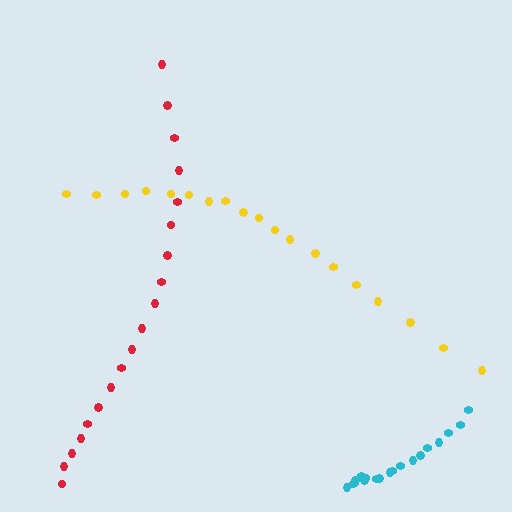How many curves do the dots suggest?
There are 3 distinct paths.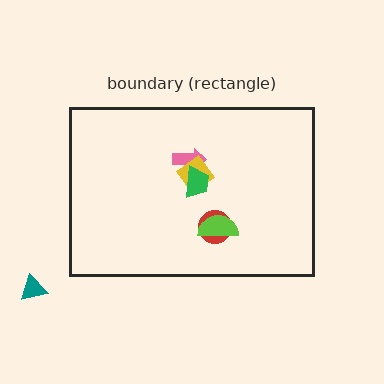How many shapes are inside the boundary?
5 inside, 1 outside.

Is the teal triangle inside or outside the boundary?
Outside.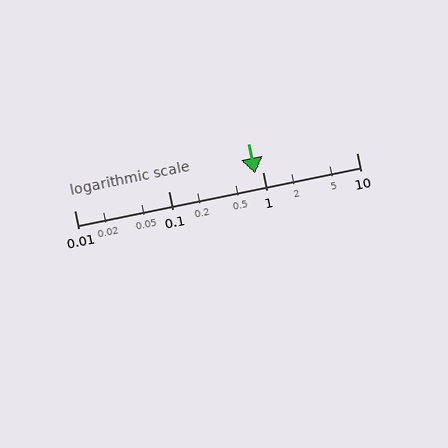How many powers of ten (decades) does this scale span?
The scale spans 3 decades, from 0.01 to 10.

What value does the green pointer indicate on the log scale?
The pointer indicates approximately 0.84.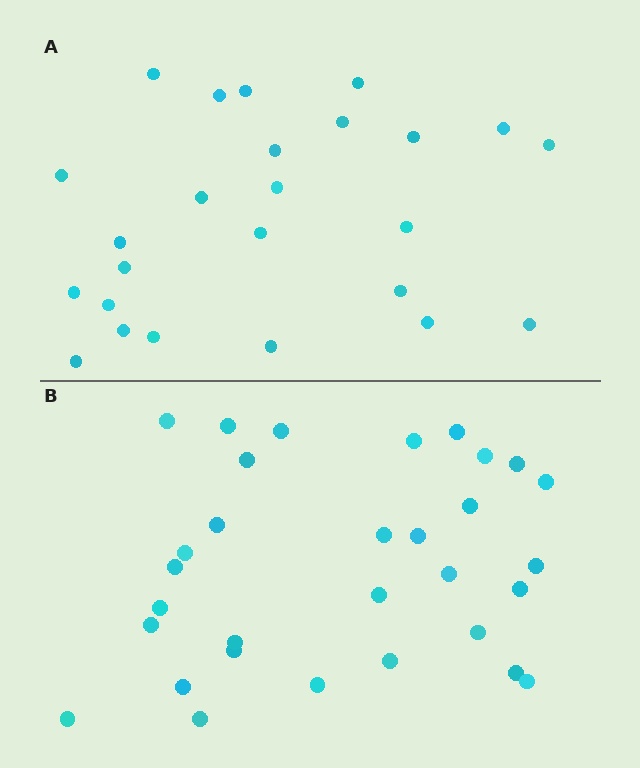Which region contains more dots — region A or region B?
Region B (the bottom region) has more dots.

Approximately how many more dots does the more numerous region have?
Region B has about 6 more dots than region A.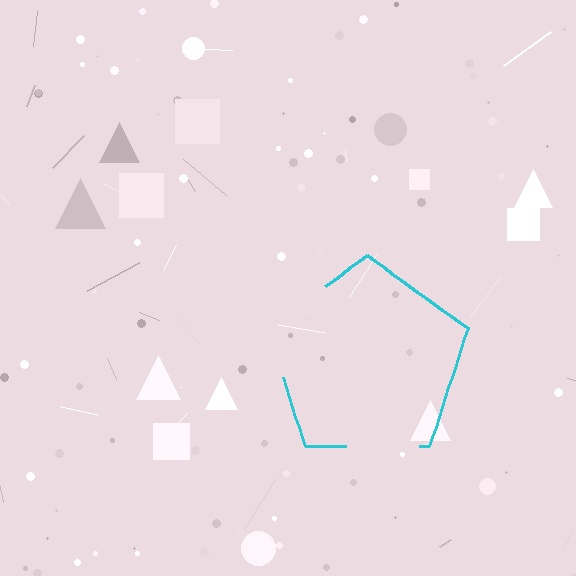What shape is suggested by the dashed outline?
The dashed outline suggests a pentagon.